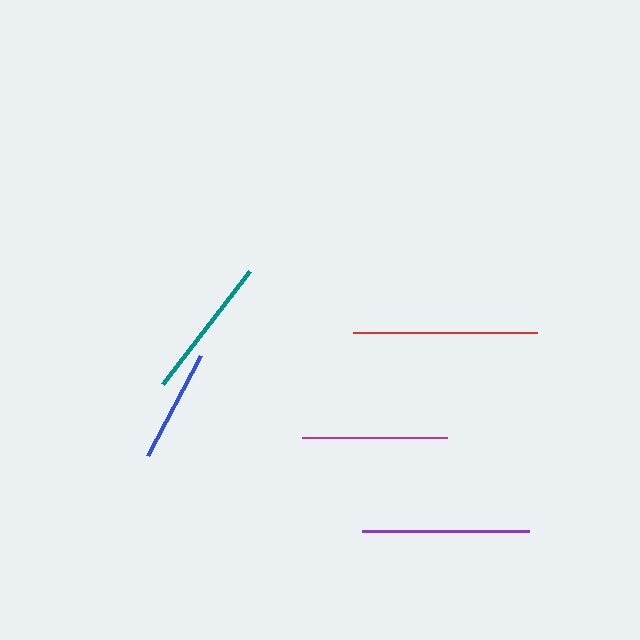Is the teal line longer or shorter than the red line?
The red line is longer than the teal line.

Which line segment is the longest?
The red line is the longest at approximately 183 pixels.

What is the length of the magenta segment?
The magenta segment is approximately 145 pixels long.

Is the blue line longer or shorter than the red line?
The red line is longer than the blue line.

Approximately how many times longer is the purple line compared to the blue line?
The purple line is approximately 1.5 times the length of the blue line.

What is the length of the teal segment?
The teal segment is approximately 143 pixels long.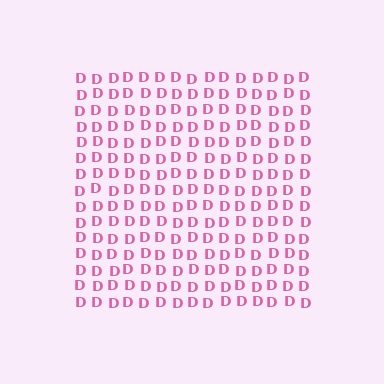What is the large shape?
The large shape is a square.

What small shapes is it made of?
It is made of small letter D's.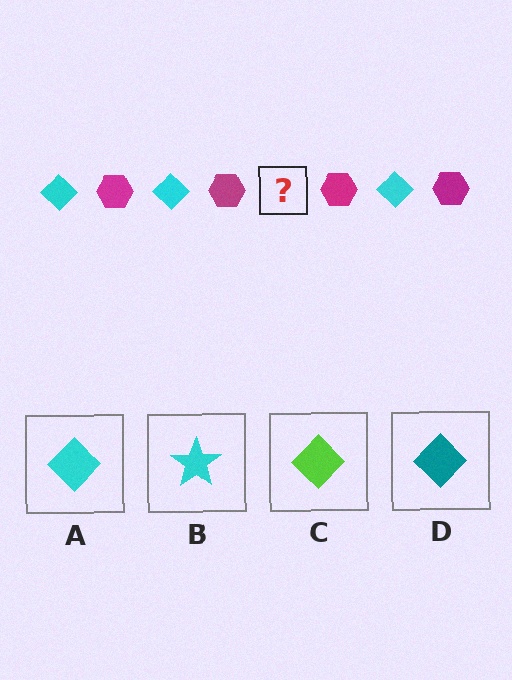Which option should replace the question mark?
Option A.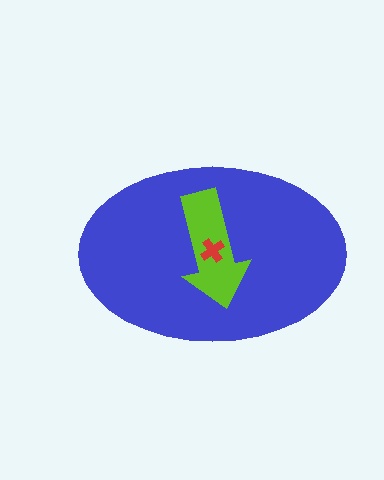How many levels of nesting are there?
3.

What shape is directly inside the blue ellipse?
The lime arrow.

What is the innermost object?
The red cross.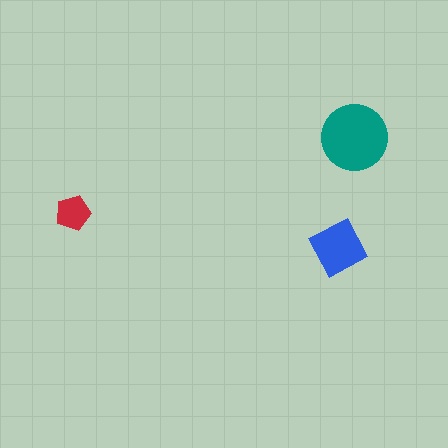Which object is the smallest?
The red pentagon.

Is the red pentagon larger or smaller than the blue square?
Smaller.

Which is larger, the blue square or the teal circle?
The teal circle.